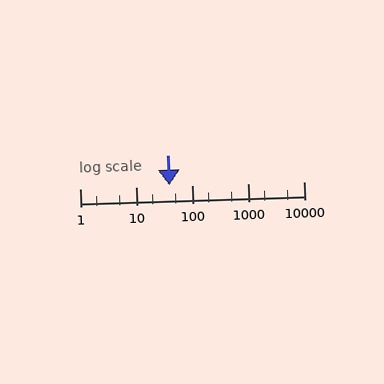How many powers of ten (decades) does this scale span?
The scale spans 4 decades, from 1 to 10000.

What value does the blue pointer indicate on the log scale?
The pointer indicates approximately 40.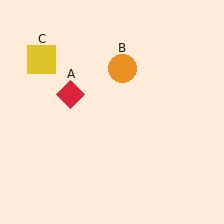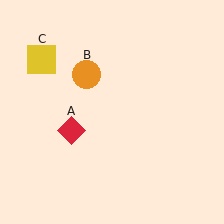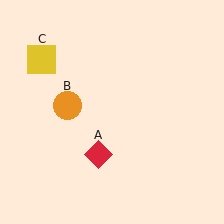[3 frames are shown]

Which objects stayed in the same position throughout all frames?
Yellow square (object C) remained stationary.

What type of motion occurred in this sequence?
The red diamond (object A), orange circle (object B) rotated counterclockwise around the center of the scene.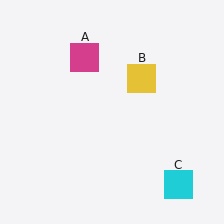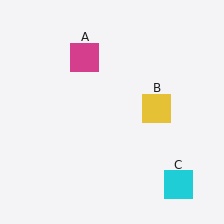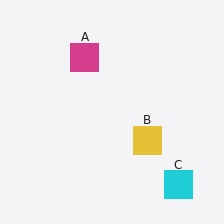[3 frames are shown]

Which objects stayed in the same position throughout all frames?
Magenta square (object A) and cyan square (object C) remained stationary.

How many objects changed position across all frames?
1 object changed position: yellow square (object B).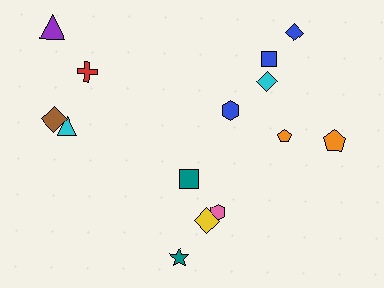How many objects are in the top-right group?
There are 6 objects.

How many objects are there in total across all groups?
There are 14 objects.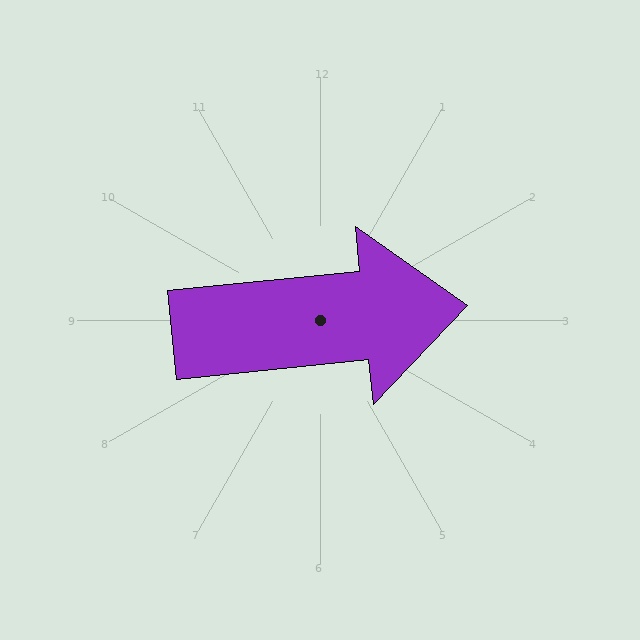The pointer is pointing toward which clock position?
Roughly 3 o'clock.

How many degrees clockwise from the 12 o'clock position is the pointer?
Approximately 84 degrees.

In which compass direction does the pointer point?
East.